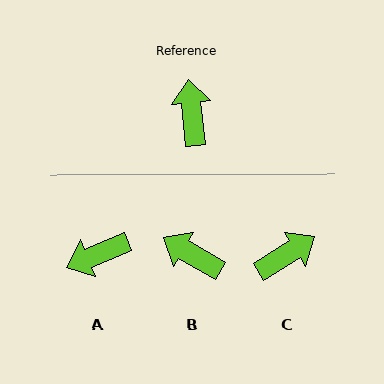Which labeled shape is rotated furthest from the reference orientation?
A, about 107 degrees away.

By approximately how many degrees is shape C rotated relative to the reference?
Approximately 64 degrees clockwise.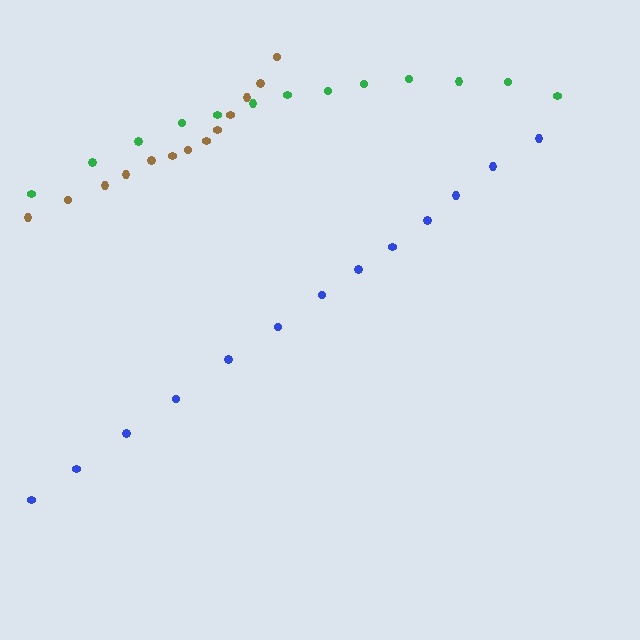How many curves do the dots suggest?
There are 3 distinct paths.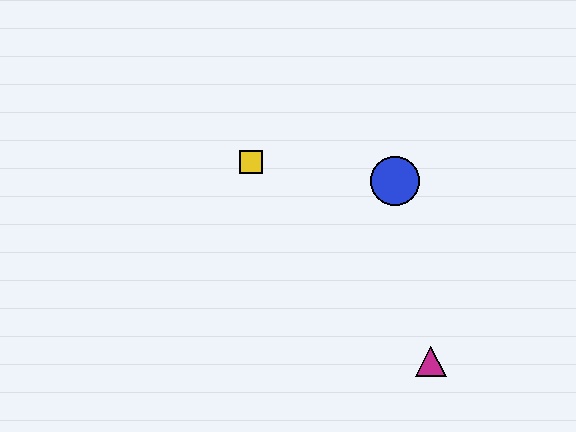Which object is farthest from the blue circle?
The magenta triangle is farthest from the blue circle.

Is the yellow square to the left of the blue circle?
Yes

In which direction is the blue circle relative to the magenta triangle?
The blue circle is above the magenta triangle.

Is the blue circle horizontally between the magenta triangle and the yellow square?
Yes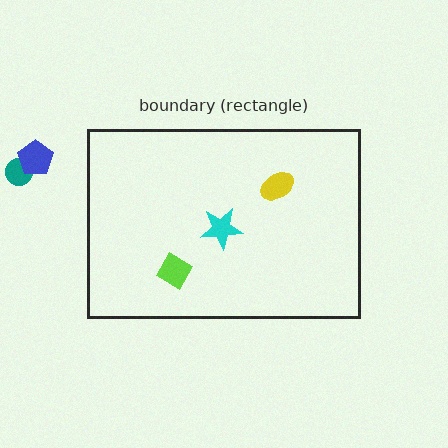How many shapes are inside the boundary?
3 inside, 2 outside.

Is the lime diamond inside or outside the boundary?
Inside.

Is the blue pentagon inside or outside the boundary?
Outside.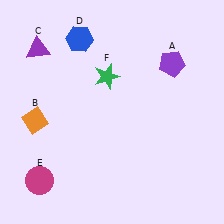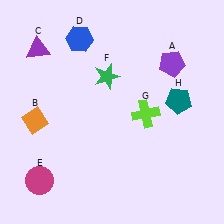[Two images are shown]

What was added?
A lime cross (G), a teal pentagon (H) were added in Image 2.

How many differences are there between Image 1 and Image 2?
There are 2 differences between the two images.